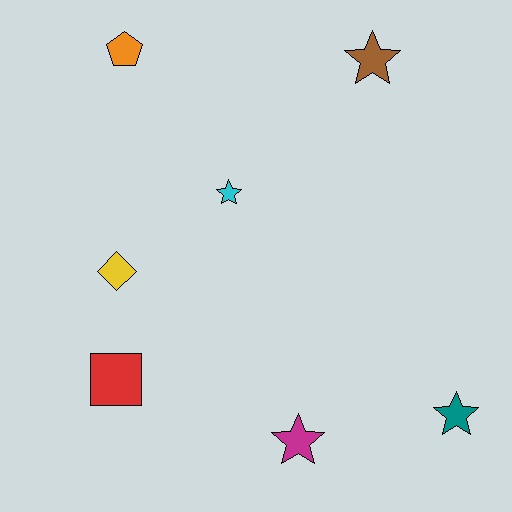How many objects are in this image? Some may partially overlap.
There are 7 objects.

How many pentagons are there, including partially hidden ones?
There is 1 pentagon.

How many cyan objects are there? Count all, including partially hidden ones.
There is 1 cyan object.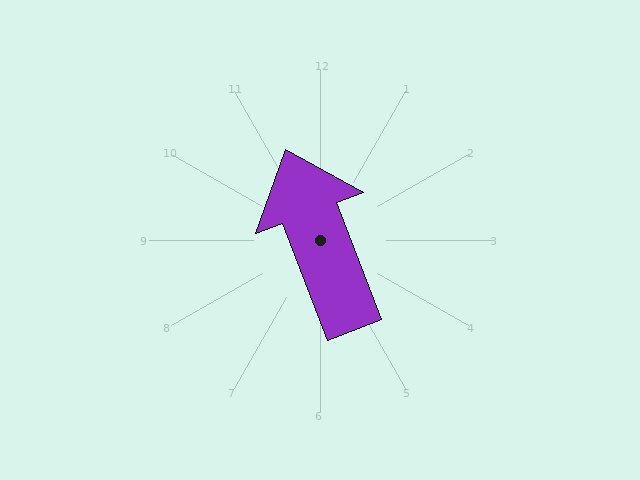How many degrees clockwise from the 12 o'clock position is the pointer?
Approximately 339 degrees.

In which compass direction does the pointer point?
North.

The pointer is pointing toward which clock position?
Roughly 11 o'clock.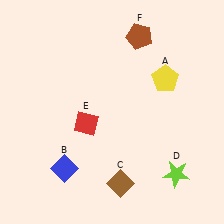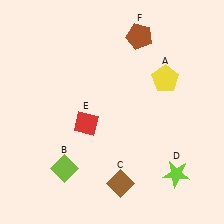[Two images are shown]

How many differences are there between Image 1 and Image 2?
There is 1 difference between the two images.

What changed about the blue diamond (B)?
In Image 1, B is blue. In Image 2, it changed to lime.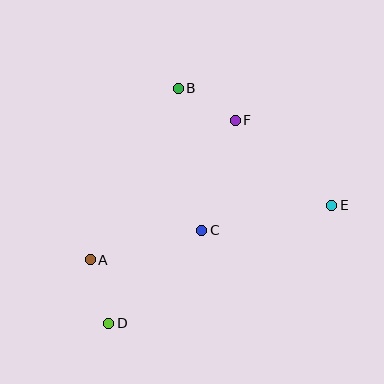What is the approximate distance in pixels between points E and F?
The distance between E and F is approximately 128 pixels.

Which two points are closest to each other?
Points B and F are closest to each other.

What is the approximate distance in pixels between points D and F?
The distance between D and F is approximately 239 pixels.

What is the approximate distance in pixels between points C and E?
The distance between C and E is approximately 133 pixels.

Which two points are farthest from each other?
Points D and E are farthest from each other.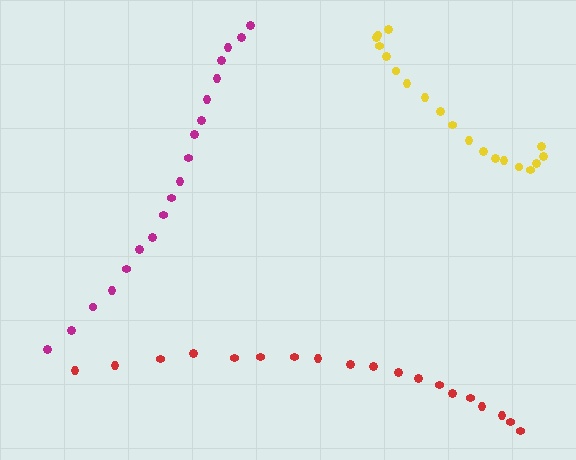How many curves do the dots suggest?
There are 3 distinct paths.